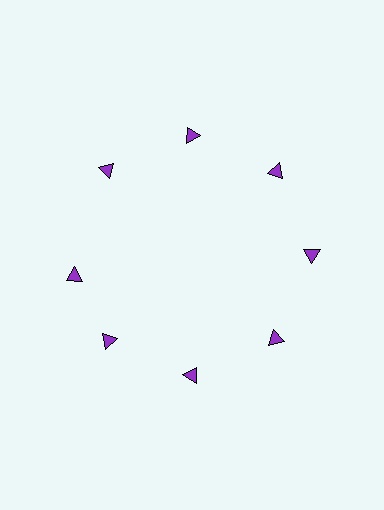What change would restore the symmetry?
The symmetry would be restored by rotating it back into even spacing with its neighbors so that all 8 triangles sit at equal angles and equal distance from the center.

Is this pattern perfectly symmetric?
No. The 8 purple triangles are arranged in a ring, but one element near the 9 o'clock position is rotated out of alignment along the ring, breaking the 8-fold rotational symmetry.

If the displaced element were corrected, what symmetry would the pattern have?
It would have 8-fold rotational symmetry — the pattern would map onto itself every 45 degrees.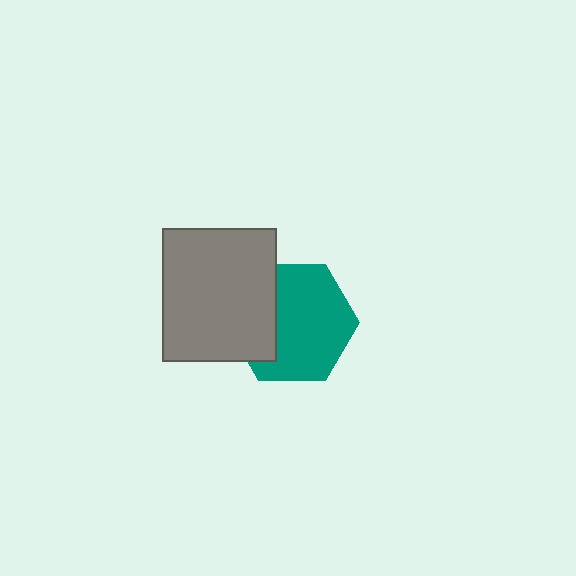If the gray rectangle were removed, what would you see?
You would see the complete teal hexagon.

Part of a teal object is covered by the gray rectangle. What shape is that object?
It is a hexagon.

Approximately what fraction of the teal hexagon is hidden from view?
Roughly 31% of the teal hexagon is hidden behind the gray rectangle.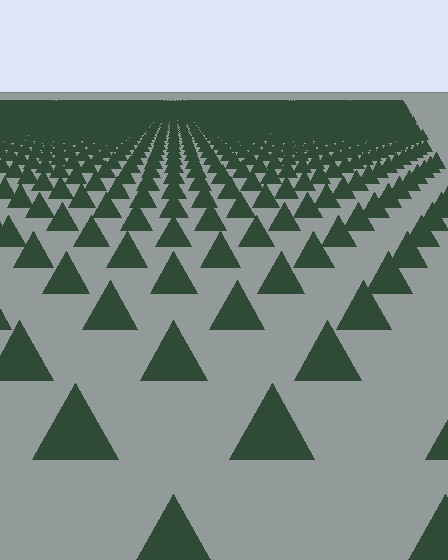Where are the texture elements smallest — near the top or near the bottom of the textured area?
Near the top.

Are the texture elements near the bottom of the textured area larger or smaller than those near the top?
Larger. Near the bottom, elements are closer to the viewer and appear at a bigger on-screen size.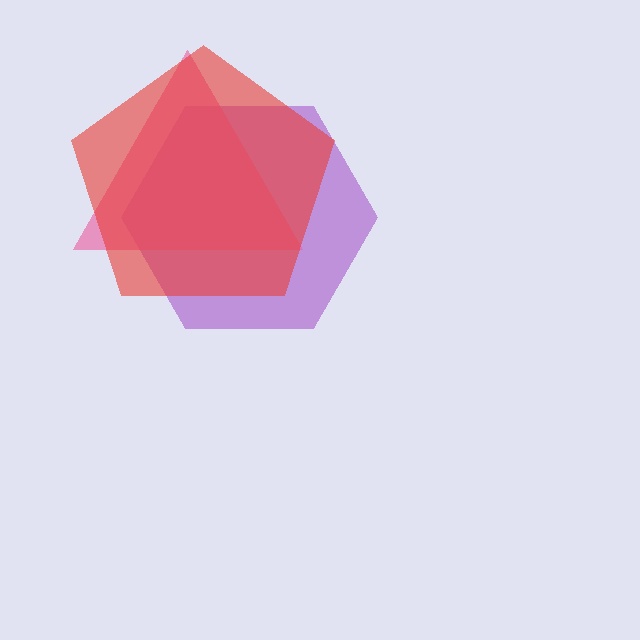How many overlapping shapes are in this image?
There are 3 overlapping shapes in the image.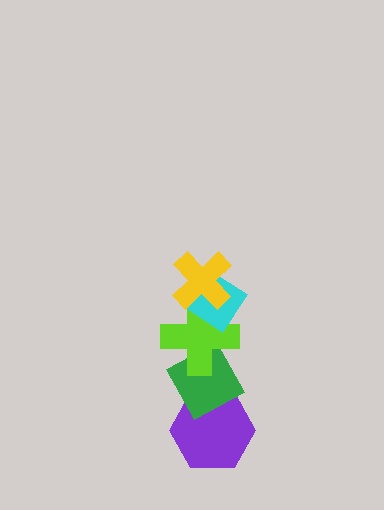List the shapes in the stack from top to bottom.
From top to bottom: the yellow cross, the cyan diamond, the lime cross, the green diamond, the purple hexagon.